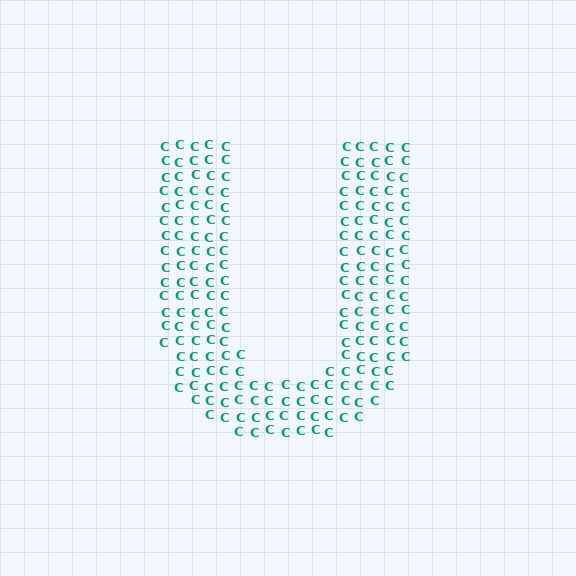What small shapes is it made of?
It is made of small letter C's.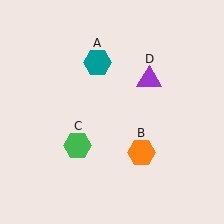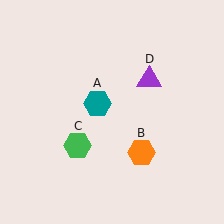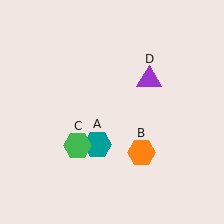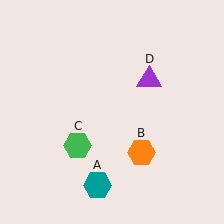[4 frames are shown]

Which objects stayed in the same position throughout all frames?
Orange hexagon (object B) and green hexagon (object C) and purple triangle (object D) remained stationary.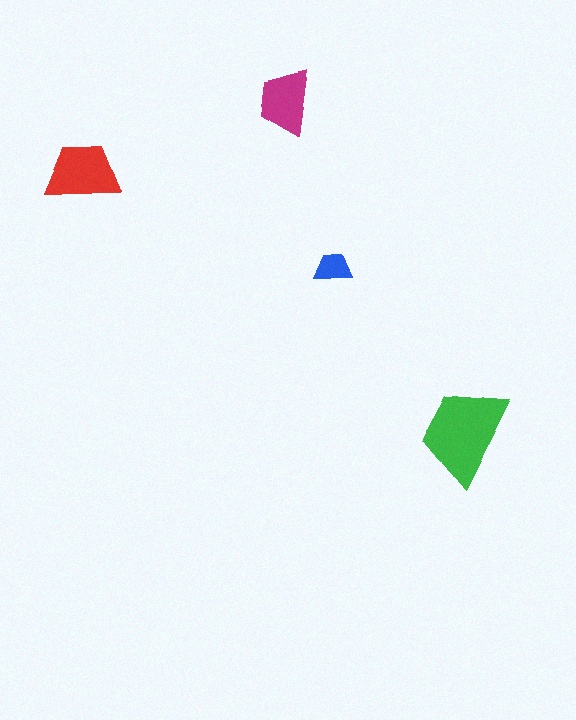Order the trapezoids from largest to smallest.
the green one, the red one, the magenta one, the blue one.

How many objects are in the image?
There are 4 objects in the image.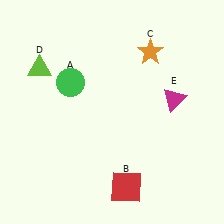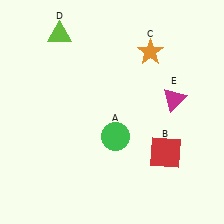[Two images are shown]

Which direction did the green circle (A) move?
The green circle (A) moved down.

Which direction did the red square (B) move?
The red square (B) moved right.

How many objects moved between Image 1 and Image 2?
3 objects moved between the two images.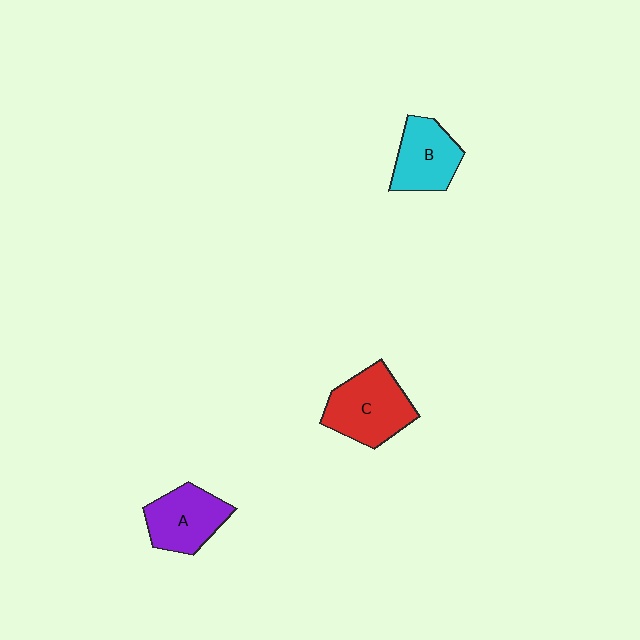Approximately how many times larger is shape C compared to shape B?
Approximately 1.3 times.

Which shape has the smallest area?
Shape B (cyan).